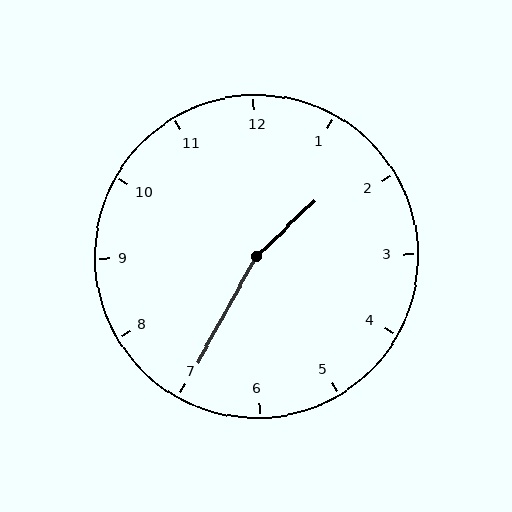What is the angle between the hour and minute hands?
Approximately 162 degrees.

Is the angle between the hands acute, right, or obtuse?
It is obtuse.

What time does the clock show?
1:35.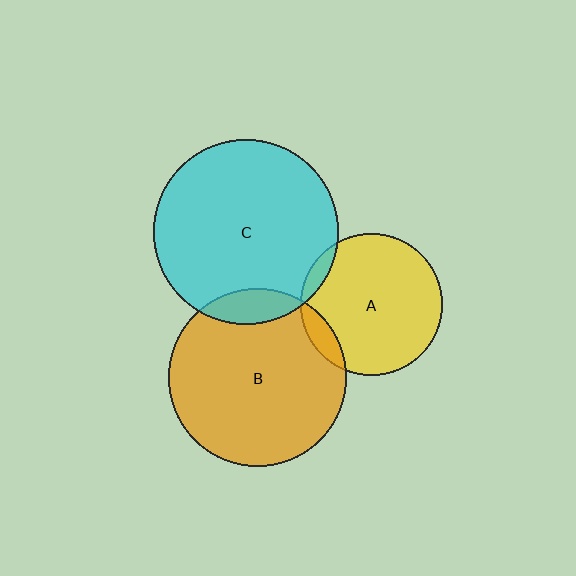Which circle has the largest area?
Circle C (cyan).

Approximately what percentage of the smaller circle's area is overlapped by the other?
Approximately 5%.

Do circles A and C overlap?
Yes.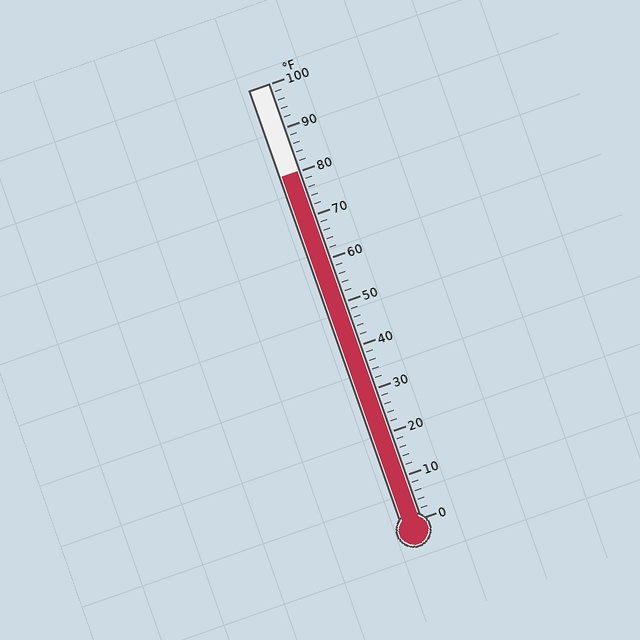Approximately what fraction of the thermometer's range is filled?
The thermometer is filled to approximately 80% of its range.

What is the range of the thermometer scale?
The thermometer scale ranges from 0°F to 100°F.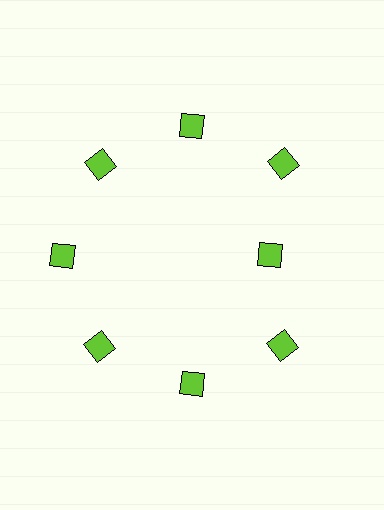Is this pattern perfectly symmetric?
No. The 8 lime diamonds are arranged in a ring, but one element near the 3 o'clock position is pulled inward toward the center, breaking the 8-fold rotational symmetry.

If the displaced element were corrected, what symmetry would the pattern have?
It would have 8-fold rotational symmetry — the pattern would map onto itself every 45 degrees.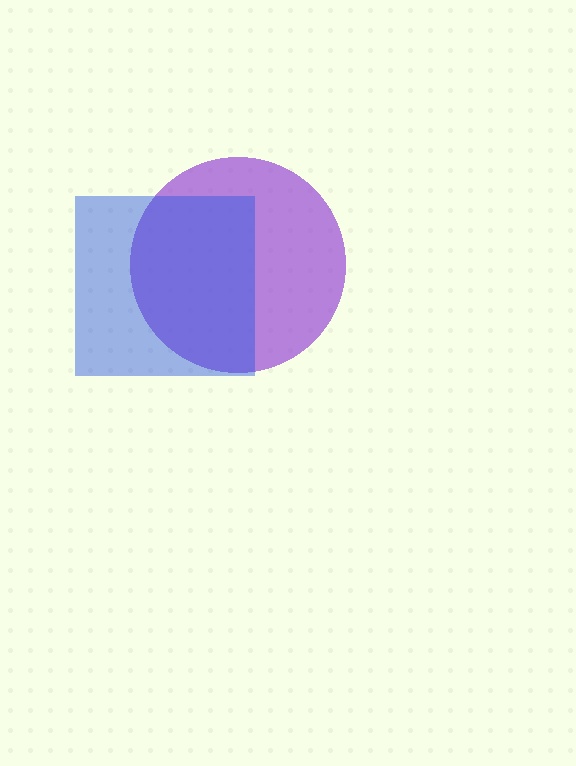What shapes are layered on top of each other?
The layered shapes are: a purple circle, a blue square.